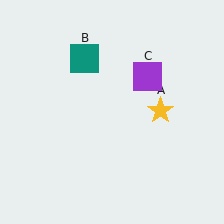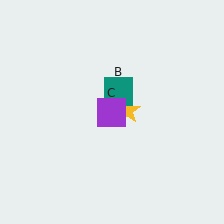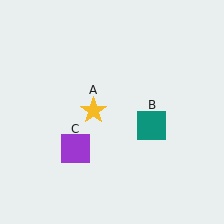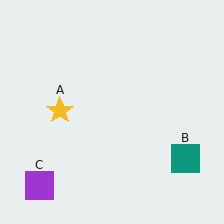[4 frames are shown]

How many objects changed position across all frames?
3 objects changed position: yellow star (object A), teal square (object B), purple square (object C).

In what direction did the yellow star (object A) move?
The yellow star (object A) moved left.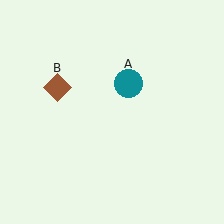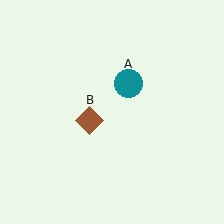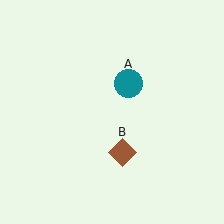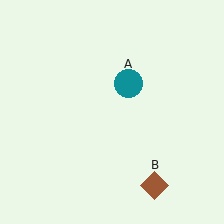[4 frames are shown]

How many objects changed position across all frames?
1 object changed position: brown diamond (object B).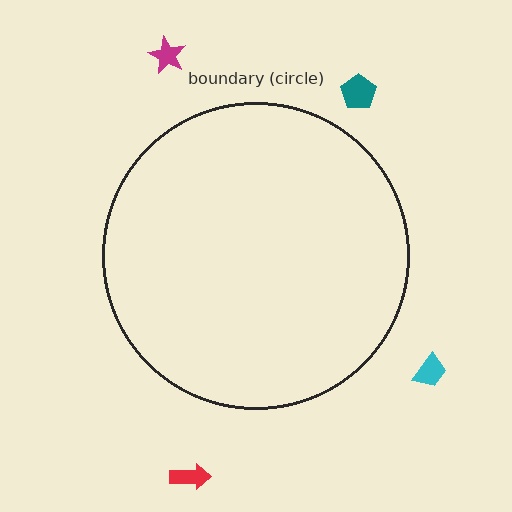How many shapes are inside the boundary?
0 inside, 4 outside.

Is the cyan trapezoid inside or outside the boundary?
Outside.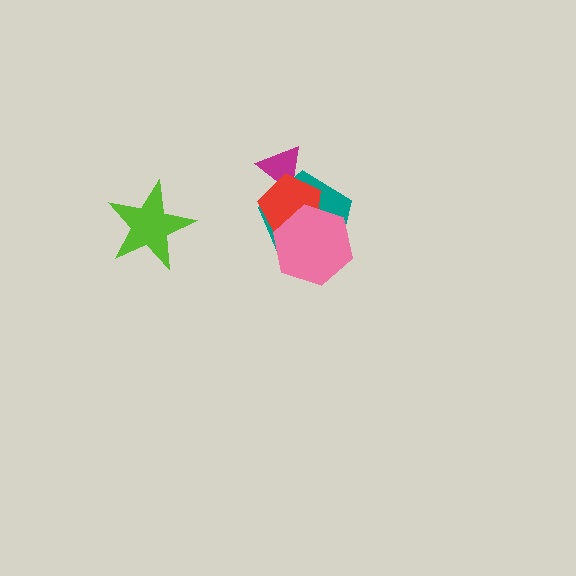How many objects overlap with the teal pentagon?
3 objects overlap with the teal pentagon.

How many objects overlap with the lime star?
0 objects overlap with the lime star.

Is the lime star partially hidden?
No, no other shape covers it.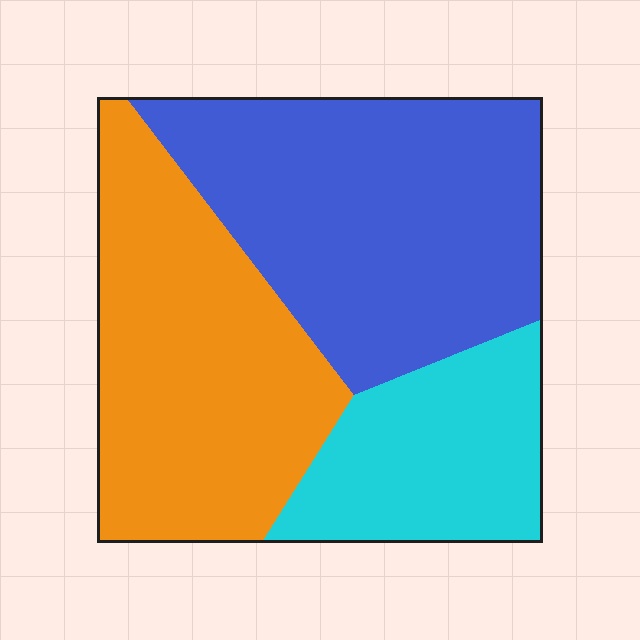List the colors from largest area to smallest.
From largest to smallest: blue, orange, cyan.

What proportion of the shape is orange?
Orange takes up about three eighths (3/8) of the shape.